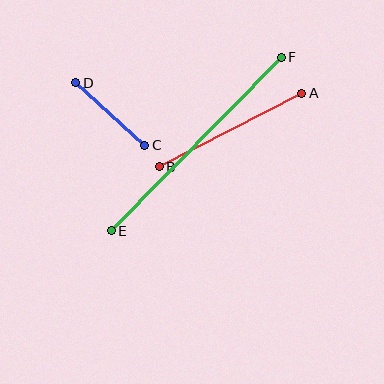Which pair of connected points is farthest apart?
Points E and F are farthest apart.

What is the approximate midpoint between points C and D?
The midpoint is at approximately (110, 114) pixels.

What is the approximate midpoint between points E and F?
The midpoint is at approximately (196, 144) pixels.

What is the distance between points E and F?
The distance is approximately 243 pixels.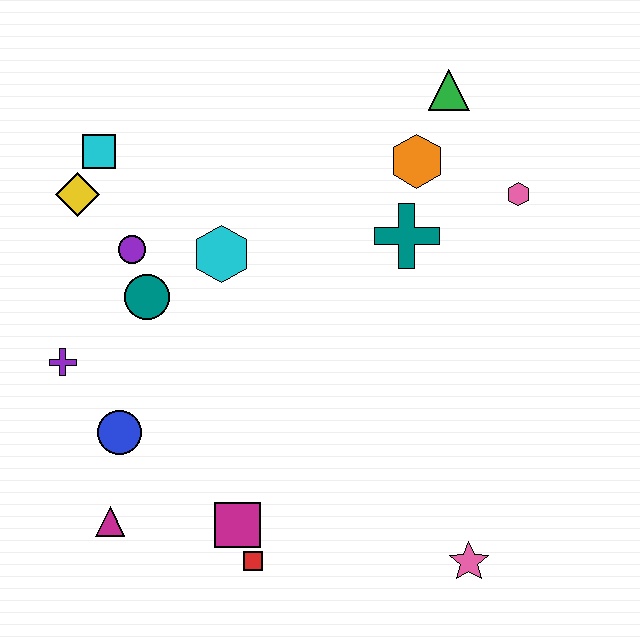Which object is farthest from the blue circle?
The green triangle is farthest from the blue circle.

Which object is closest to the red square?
The magenta square is closest to the red square.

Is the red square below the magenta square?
Yes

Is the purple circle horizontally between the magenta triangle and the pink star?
Yes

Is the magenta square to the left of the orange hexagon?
Yes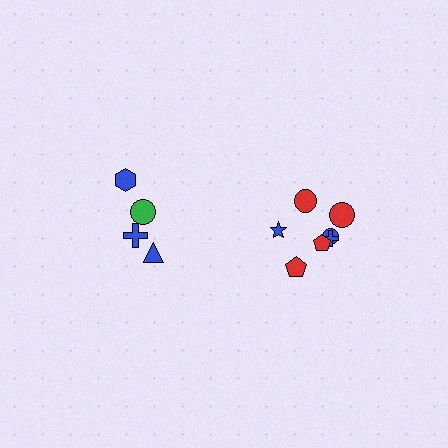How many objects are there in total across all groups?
There are 11 objects.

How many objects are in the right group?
There are 7 objects.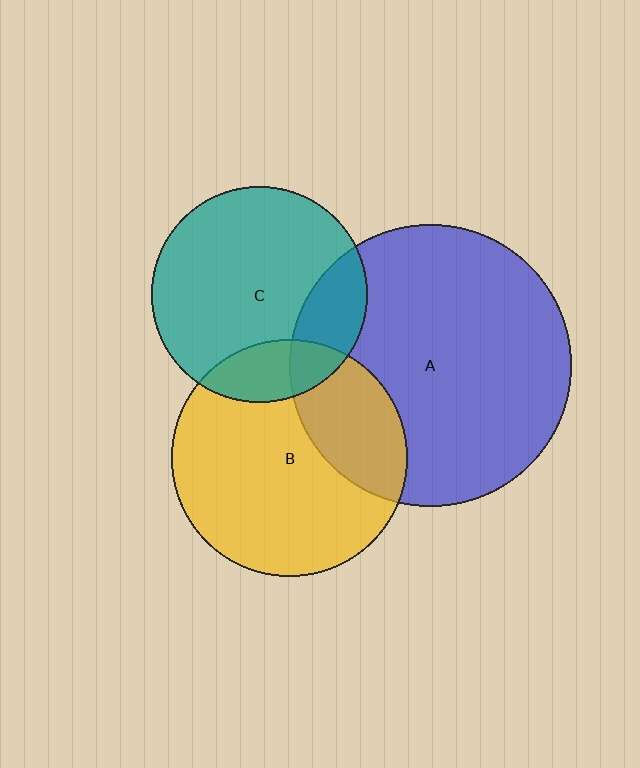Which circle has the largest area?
Circle A (blue).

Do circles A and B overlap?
Yes.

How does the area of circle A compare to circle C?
Approximately 1.7 times.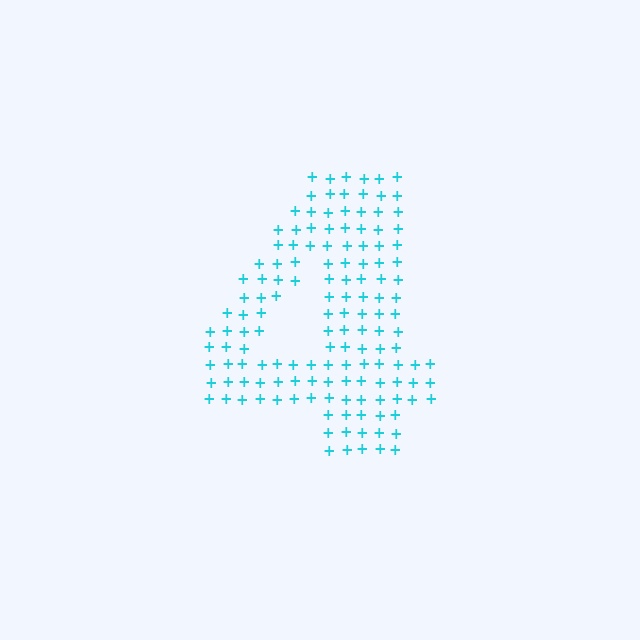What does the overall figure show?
The overall figure shows the digit 4.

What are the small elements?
The small elements are plus signs.